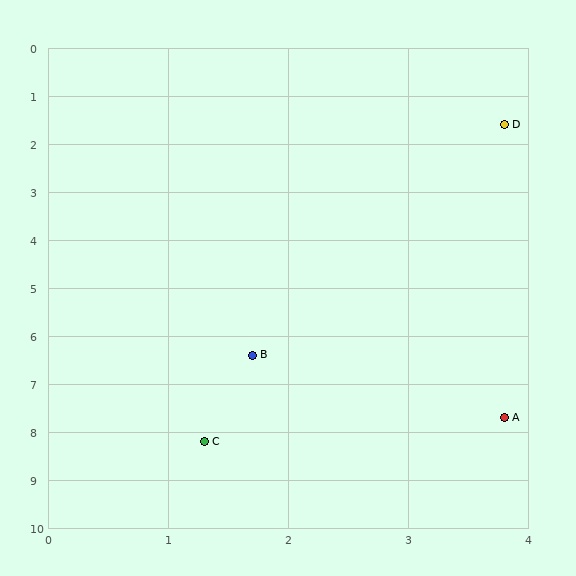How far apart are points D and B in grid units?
Points D and B are about 5.2 grid units apart.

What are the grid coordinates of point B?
Point B is at approximately (1.7, 6.4).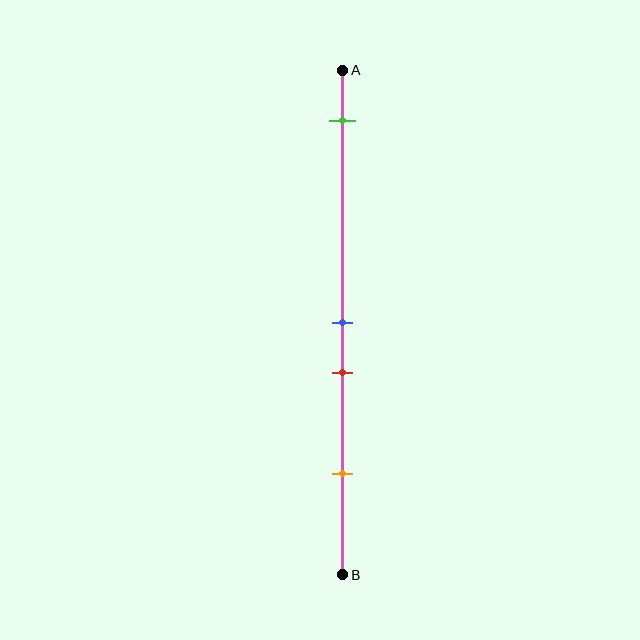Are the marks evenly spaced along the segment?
No, the marks are not evenly spaced.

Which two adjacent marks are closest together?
The blue and red marks are the closest adjacent pair.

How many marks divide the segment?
There are 4 marks dividing the segment.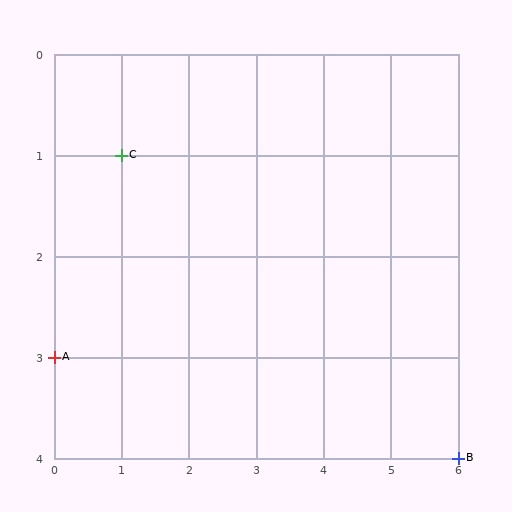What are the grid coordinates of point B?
Point B is at grid coordinates (6, 4).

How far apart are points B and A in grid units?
Points B and A are 6 columns and 1 row apart (about 6.1 grid units diagonally).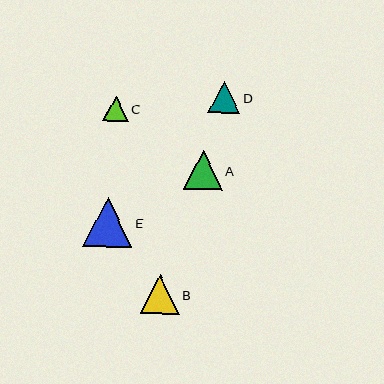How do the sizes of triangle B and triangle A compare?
Triangle B and triangle A are approximately the same size.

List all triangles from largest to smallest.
From largest to smallest: E, B, A, D, C.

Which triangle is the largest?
Triangle E is the largest with a size of approximately 50 pixels.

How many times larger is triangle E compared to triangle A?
Triangle E is approximately 1.3 times the size of triangle A.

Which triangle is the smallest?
Triangle C is the smallest with a size of approximately 26 pixels.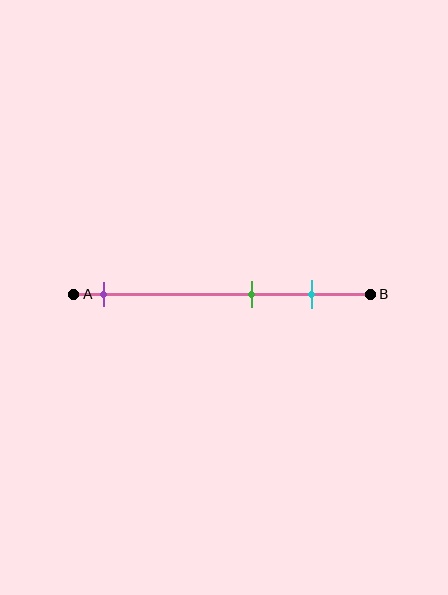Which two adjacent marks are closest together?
The green and cyan marks are the closest adjacent pair.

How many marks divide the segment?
There are 3 marks dividing the segment.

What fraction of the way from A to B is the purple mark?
The purple mark is approximately 10% (0.1) of the way from A to B.